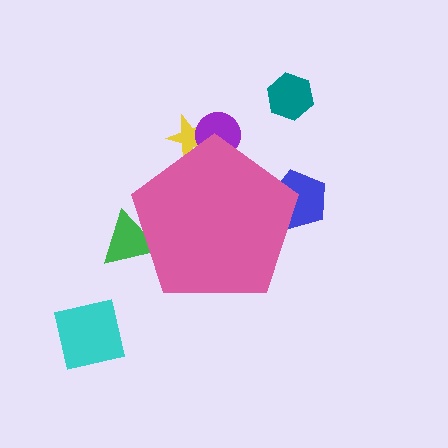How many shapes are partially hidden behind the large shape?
4 shapes are partially hidden.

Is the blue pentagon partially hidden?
Yes, the blue pentagon is partially hidden behind the pink pentagon.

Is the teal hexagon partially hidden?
No, the teal hexagon is fully visible.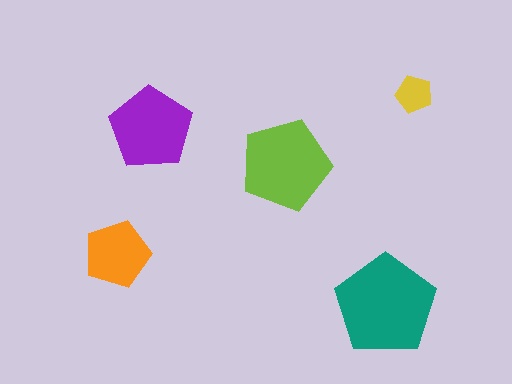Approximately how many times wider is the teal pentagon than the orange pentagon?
About 1.5 times wider.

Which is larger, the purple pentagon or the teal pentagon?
The teal one.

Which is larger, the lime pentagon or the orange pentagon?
The lime one.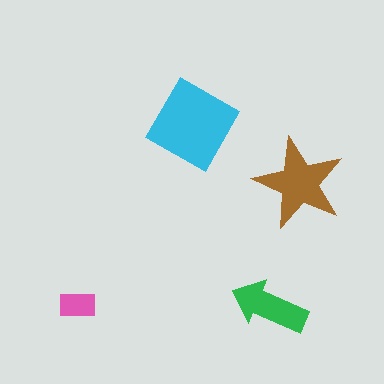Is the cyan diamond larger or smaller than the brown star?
Larger.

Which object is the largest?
The cyan diamond.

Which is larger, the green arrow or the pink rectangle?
The green arrow.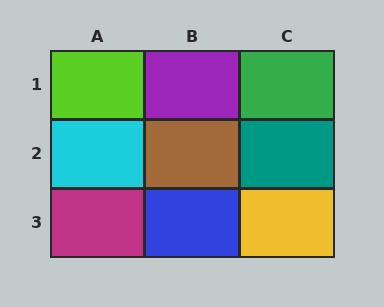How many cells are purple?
1 cell is purple.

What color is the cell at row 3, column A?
Magenta.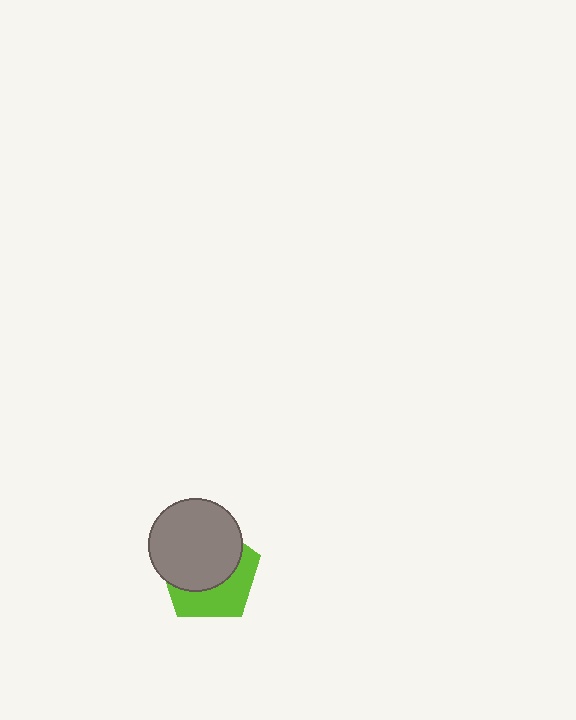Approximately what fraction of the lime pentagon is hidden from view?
Roughly 58% of the lime pentagon is hidden behind the gray circle.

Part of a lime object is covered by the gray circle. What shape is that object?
It is a pentagon.